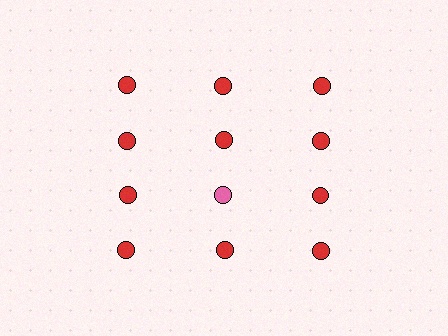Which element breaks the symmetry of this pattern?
The pink circle in the third row, second from left column breaks the symmetry. All other shapes are red circles.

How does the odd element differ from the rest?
It has a different color: pink instead of red.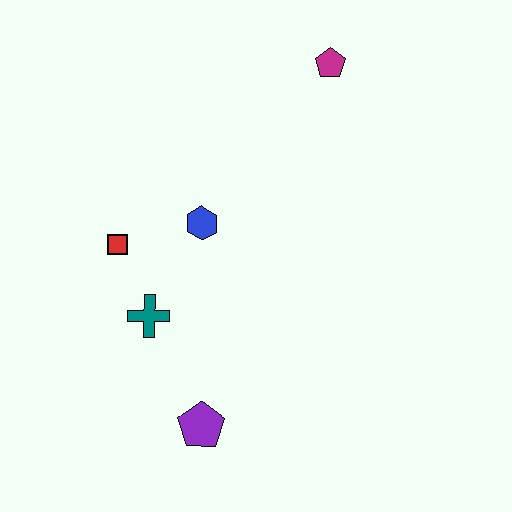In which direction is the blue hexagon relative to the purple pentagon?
The blue hexagon is above the purple pentagon.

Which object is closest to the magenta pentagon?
The blue hexagon is closest to the magenta pentagon.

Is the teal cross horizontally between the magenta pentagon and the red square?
Yes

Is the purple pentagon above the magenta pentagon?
No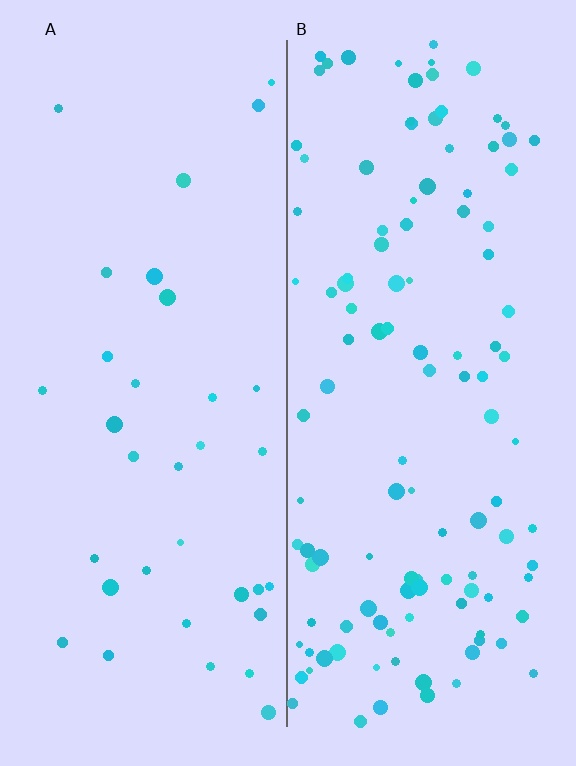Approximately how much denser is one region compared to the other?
Approximately 3.4× — region B over region A.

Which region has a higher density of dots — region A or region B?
B (the right).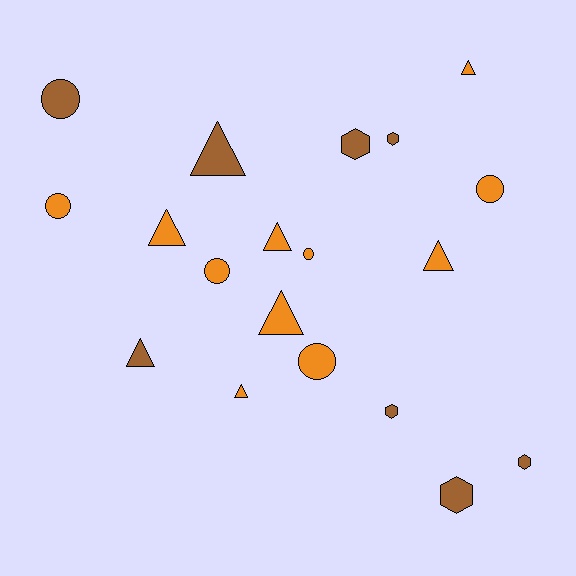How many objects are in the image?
There are 19 objects.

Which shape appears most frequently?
Triangle, with 8 objects.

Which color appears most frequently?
Orange, with 11 objects.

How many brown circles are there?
There is 1 brown circle.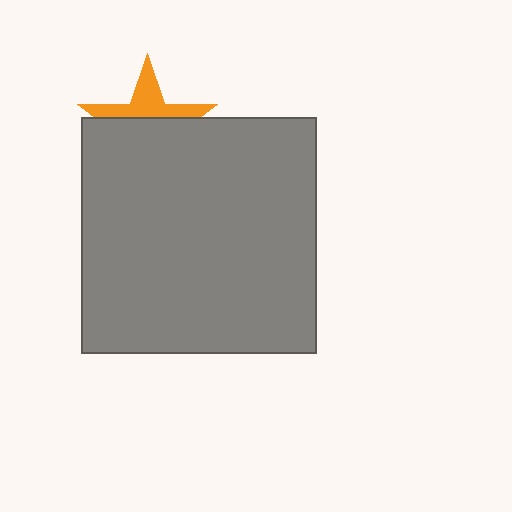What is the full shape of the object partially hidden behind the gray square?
The partially hidden object is an orange star.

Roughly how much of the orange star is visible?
A small part of it is visible (roughly 40%).